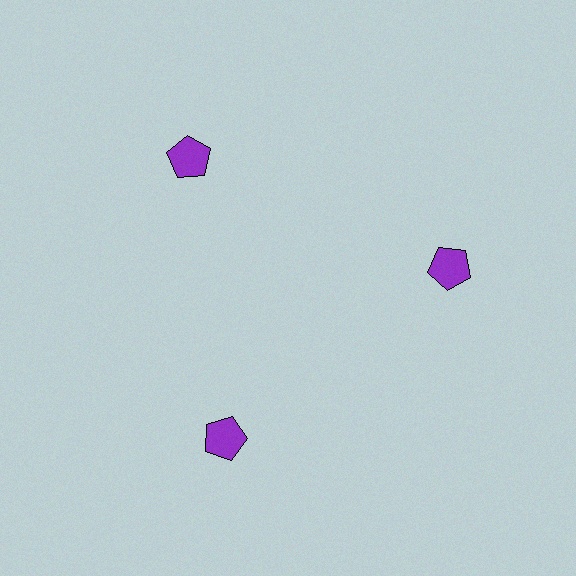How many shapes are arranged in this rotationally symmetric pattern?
There are 3 shapes, arranged in 3 groups of 1.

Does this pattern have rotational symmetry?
Yes, this pattern has 3-fold rotational symmetry. It looks the same after rotating 120 degrees around the center.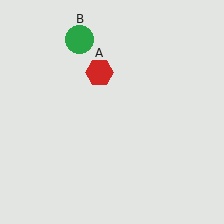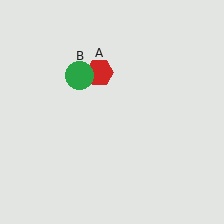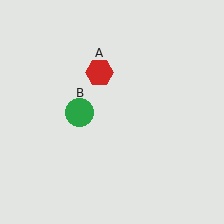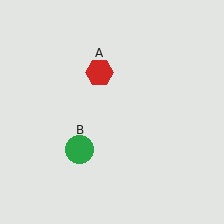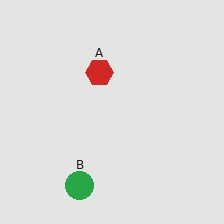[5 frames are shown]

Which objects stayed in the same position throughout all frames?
Red hexagon (object A) remained stationary.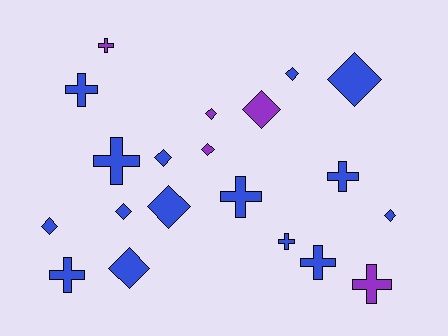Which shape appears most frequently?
Diamond, with 11 objects.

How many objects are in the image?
There are 20 objects.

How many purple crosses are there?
There are 2 purple crosses.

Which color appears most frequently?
Blue, with 15 objects.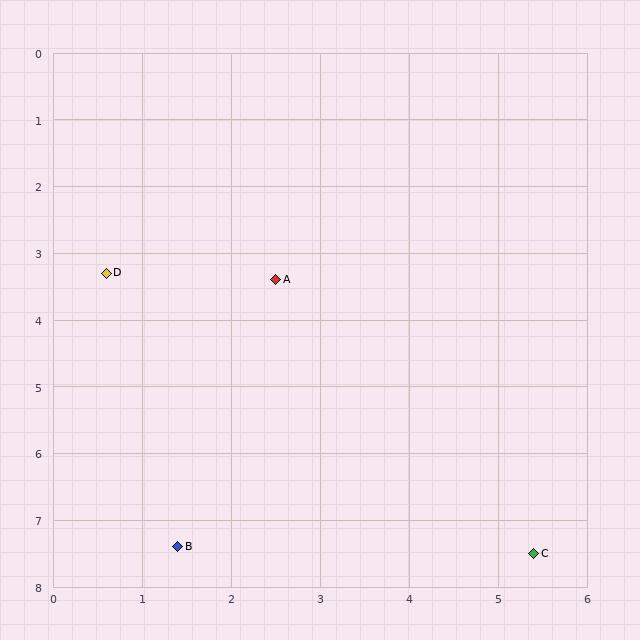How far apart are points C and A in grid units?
Points C and A are about 5.0 grid units apart.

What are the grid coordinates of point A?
Point A is at approximately (2.5, 3.4).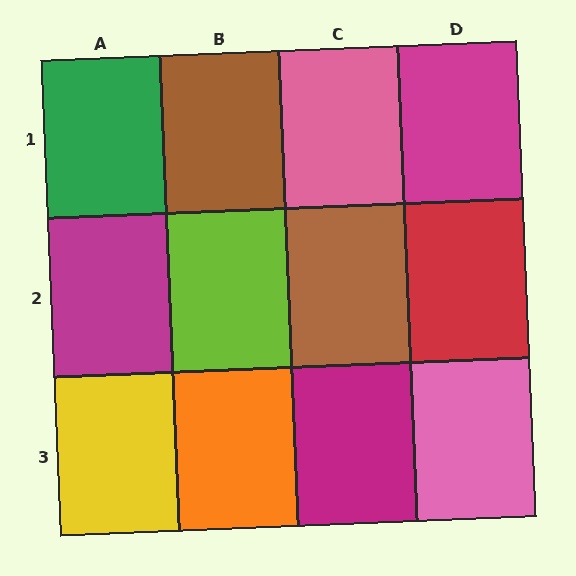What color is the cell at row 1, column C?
Pink.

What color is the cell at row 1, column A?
Green.